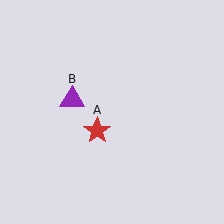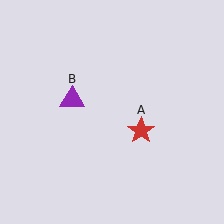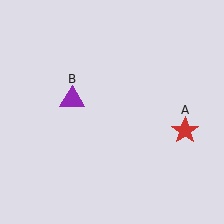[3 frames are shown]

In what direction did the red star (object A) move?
The red star (object A) moved right.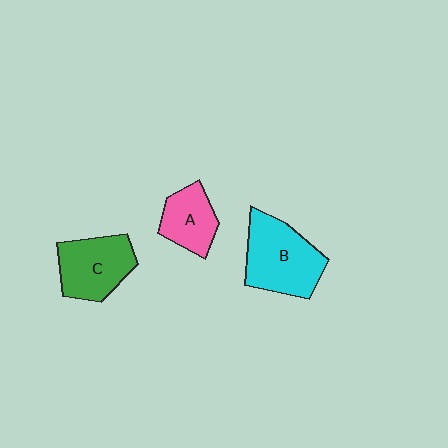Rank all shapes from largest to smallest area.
From largest to smallest: B (cyan), C (green), A (pink).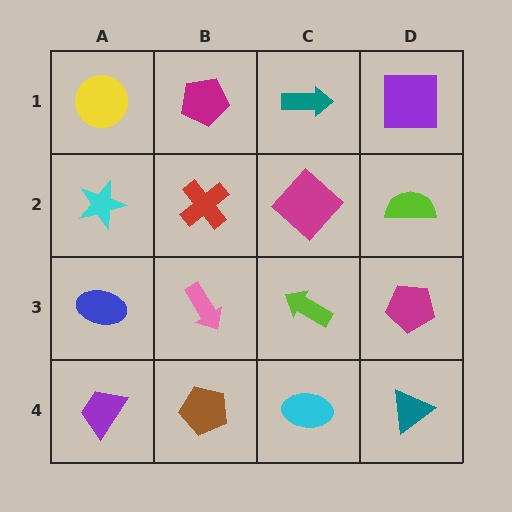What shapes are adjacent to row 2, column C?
A teal arrow (row 1, column C), a lime arrow (row 3, column C), a red cross (row 2, column B), a lime semicircle (row 2, column D).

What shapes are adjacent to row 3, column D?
A lime semicircle (row 2, column D), a teal triangle (row 4, column D), a lime arrow (row 3, column C).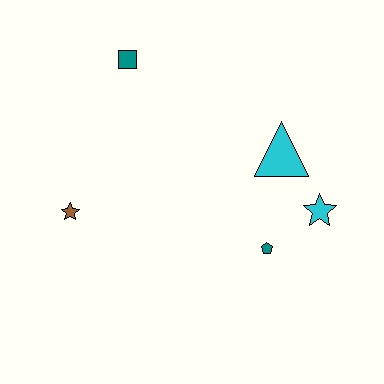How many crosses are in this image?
There are no crosses.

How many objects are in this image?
There are 5 objects.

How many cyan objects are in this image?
There are 2 cyan objects.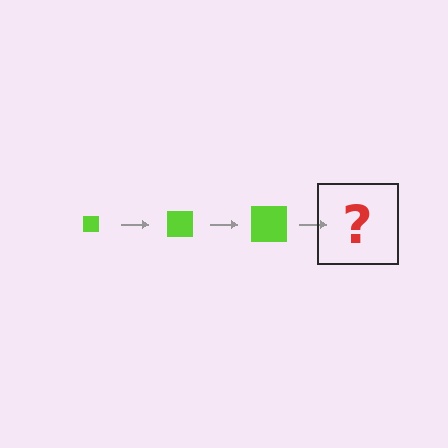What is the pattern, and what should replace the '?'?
The pattern is that the square gets progressively larger each step. The '?' should be a lime square, larger than the previous one.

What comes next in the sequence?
The next element should be a lime square, larger than the previous one.